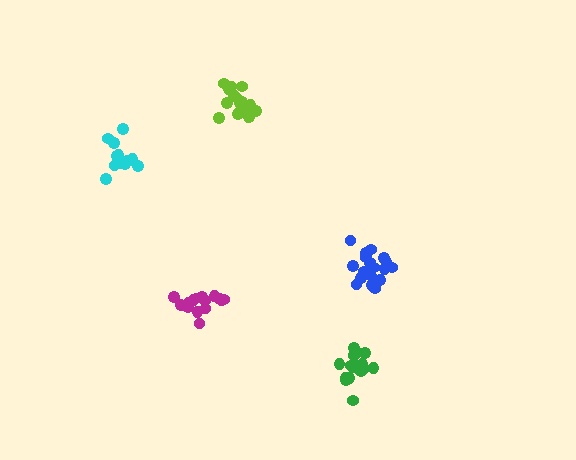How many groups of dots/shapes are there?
There are 5 groups.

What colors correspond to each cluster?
The clusters are colored: blue, green, cyan, magenta, lime.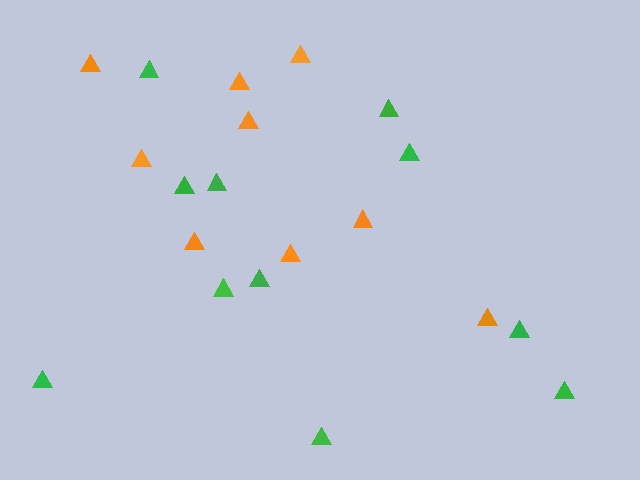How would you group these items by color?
There are 2 groups: one group of green triangles (11) and one group of orange triangles (9).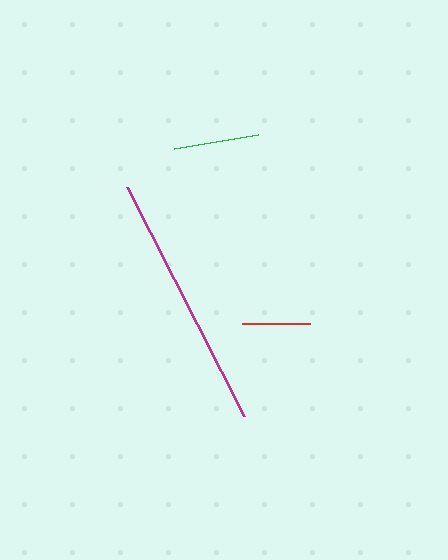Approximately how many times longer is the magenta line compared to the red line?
The magenta line is approximately 3.8 times the length of the red line.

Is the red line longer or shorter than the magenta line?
The magenta line is longer than the red line.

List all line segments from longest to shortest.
From longest to shortest: magenta, green, red.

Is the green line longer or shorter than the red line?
The green line is longer than the red line.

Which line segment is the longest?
The magenta line is the longest at approximately 257 pixels.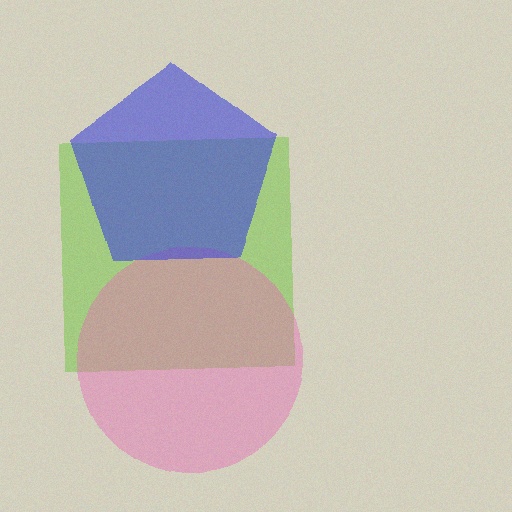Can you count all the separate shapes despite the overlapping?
Yes, there are 3 separate shapes.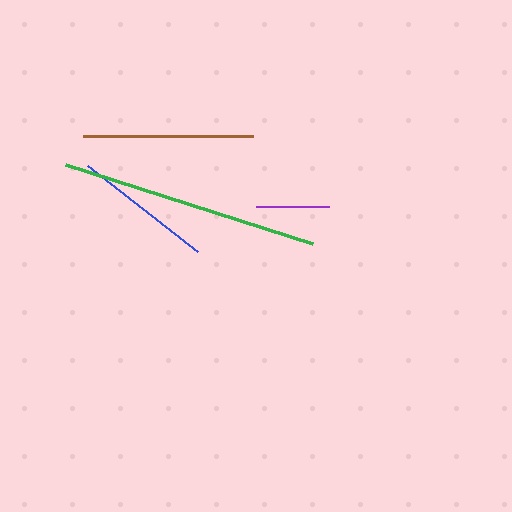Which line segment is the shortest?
The purple line is the shortest at approximately 72 pixels.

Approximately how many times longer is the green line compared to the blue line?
The green line is approximately 1.8 times the length of the blue line.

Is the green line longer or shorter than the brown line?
The green line is longer than the brown line.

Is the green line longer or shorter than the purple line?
The green line is longer than the purple line.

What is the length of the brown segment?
The brown segment is approximately 170 pixels long.